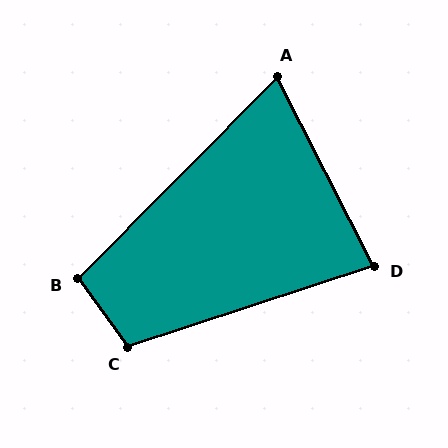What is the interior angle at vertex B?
Approximately 99 degrees (obtuse).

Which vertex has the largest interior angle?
C, at approximately 108 degrees.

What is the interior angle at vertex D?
Approximately 81 degrees (acute).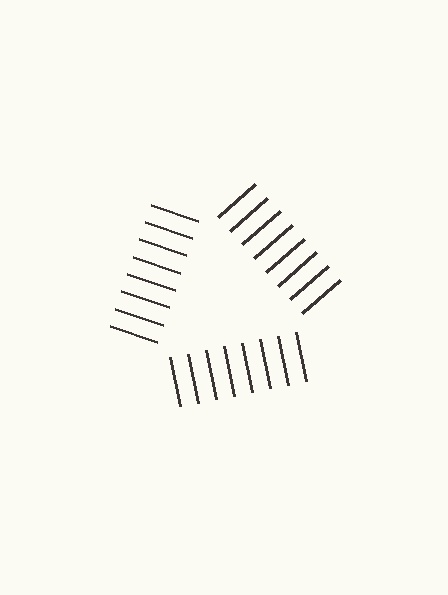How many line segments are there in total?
24 — 8 along each of the 3 edges.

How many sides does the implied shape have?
3 sides — the line-ends trace a triangle.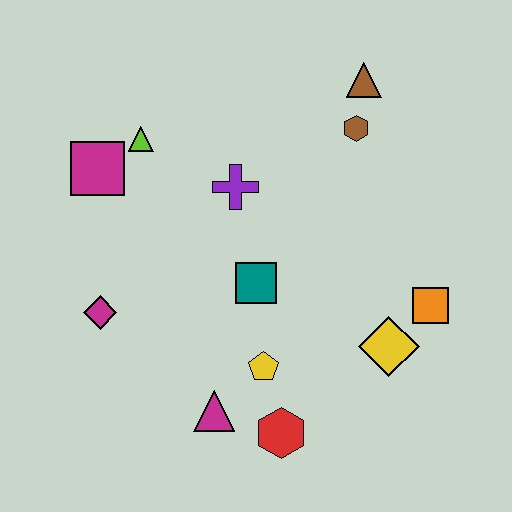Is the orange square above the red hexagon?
Yes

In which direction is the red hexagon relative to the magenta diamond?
The red hexagon is to the right of the magenta diamond.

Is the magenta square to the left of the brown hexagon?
Yes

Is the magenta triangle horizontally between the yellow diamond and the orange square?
No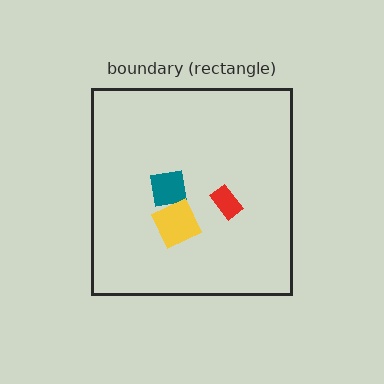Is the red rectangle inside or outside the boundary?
Inside.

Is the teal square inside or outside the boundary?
Inside.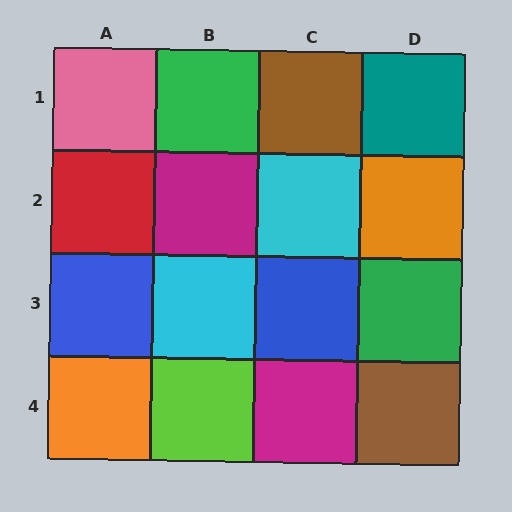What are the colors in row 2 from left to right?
Red, magenta, cyan, orange.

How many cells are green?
2 cells are green.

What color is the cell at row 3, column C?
Blue.